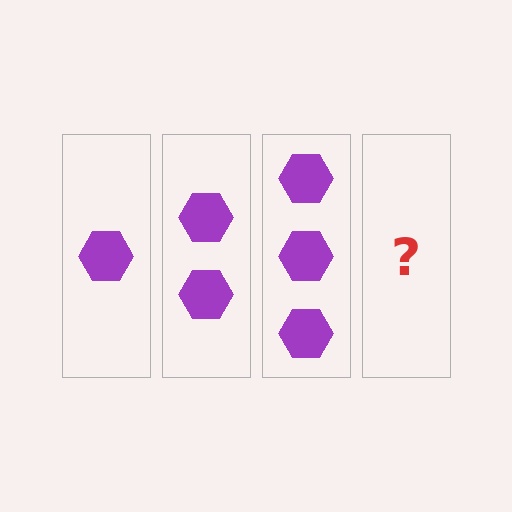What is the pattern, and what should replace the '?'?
The pattern is that each step adds one more hexagon. The '?' should be 4 hexagons.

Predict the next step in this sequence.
The next step is 4 hexagons.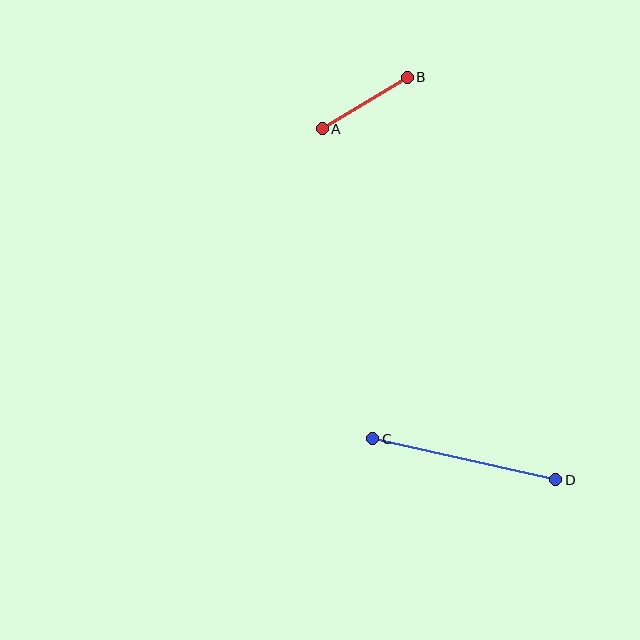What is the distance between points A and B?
The distance is approximately 99 pixels.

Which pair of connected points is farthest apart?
Points C and D are farthest apart.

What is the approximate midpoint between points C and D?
The midpoint is at approximately (464, 459) pixels.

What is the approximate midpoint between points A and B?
The midpoint is at approximately (365, 103) pixels.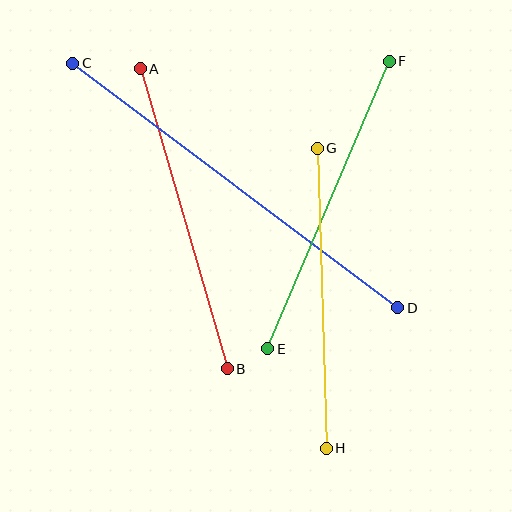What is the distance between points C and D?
The distance is approximately 407 pixels.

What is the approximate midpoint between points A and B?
The midpoint is at approximately (184, 219) pixels.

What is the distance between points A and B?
The distance is approximately 312 pixels.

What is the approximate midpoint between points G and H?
The midpoint is at approximately (322, 298) pixels.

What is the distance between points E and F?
The distance is approximately 312 pixels.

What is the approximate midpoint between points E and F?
The midpoint is at approximately (329, 205) pixels.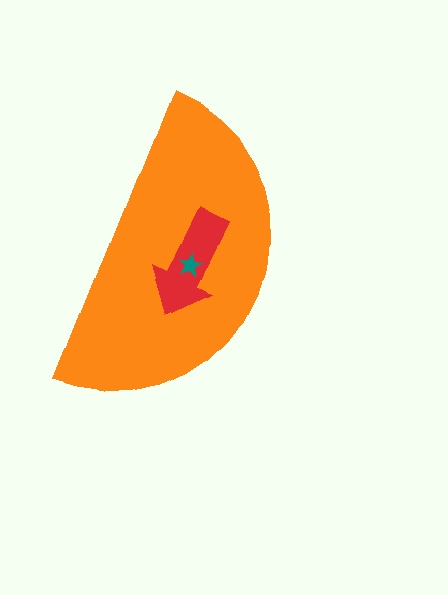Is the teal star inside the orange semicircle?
Yes.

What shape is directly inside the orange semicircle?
The red arrow.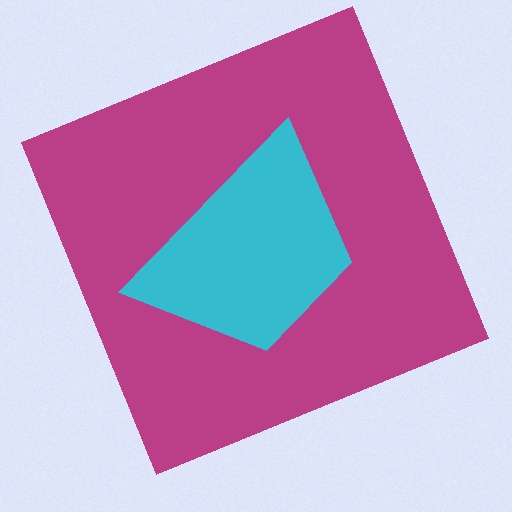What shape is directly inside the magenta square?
The cyan trapezoid.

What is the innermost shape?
The cyan trapezoid.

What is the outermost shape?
The magenta square.